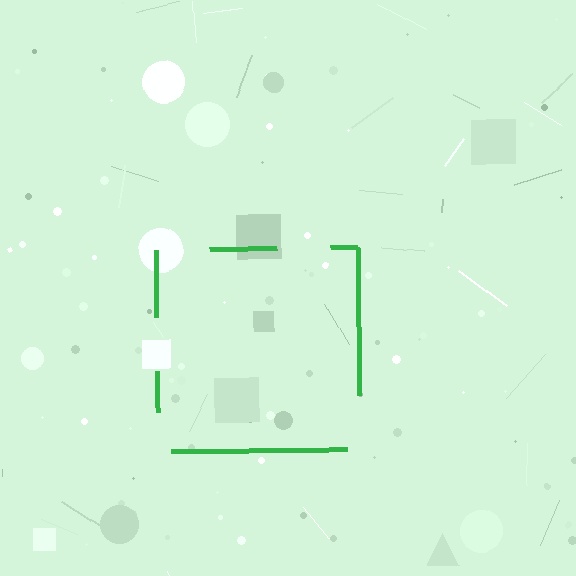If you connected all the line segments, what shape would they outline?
They would outline a square.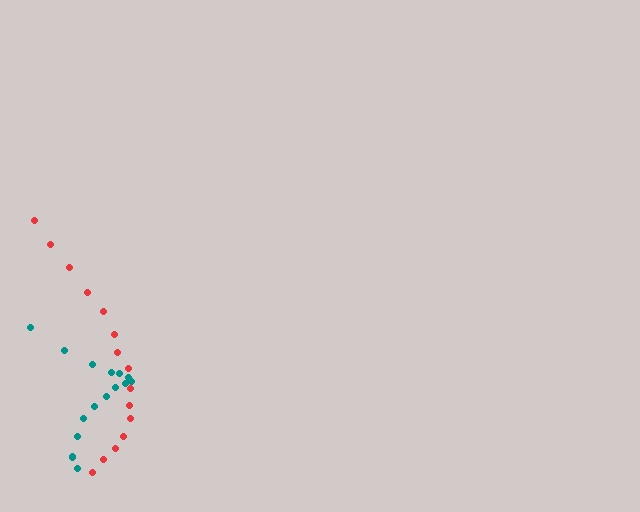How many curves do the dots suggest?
There are 2 distinct paths.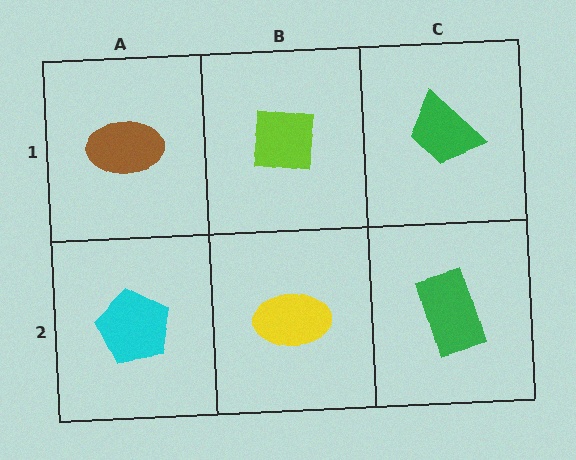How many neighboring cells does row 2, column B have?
3.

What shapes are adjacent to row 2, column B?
A lime square (row 1, column B), a cyan pentagon (row 2, column A), a green rectangle (row 2, column C).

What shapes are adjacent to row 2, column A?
A brown ellipse (row 1, column A), a yellow ellipse (row 2, column B).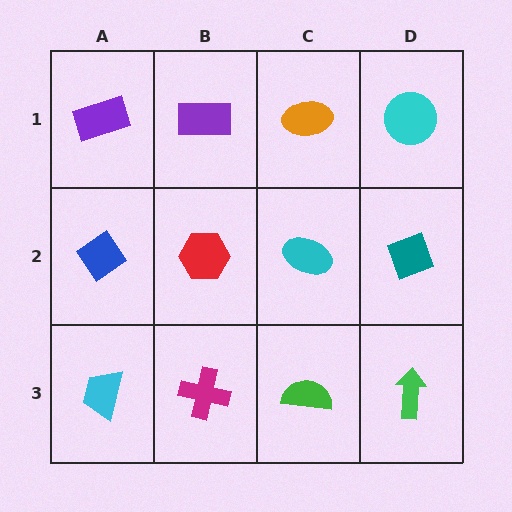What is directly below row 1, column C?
A cyan ellipse.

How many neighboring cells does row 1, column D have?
2.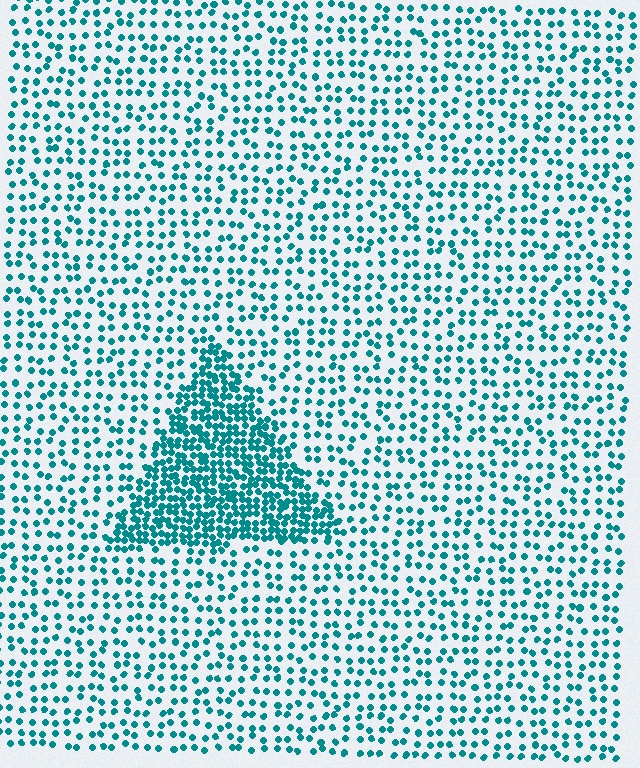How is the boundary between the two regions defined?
The boundary is defined by a change in element density (approximately 2.5x ratio). All elements are the same color, size, and shape.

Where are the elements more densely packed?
The elements are more densely packed inside the triangle boundary.